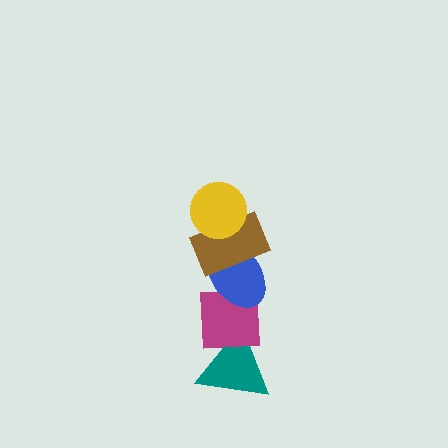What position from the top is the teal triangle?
The teal triangle is 5th from the top.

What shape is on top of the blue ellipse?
The brown rectangle is on top of the blue ellipse.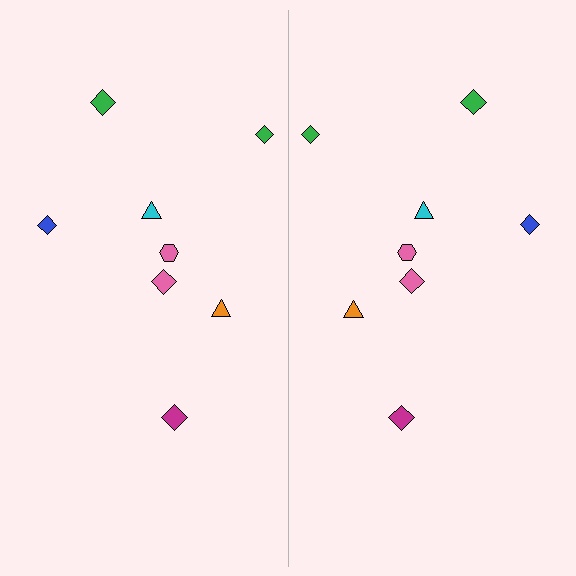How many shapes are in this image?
There are 16 shapes in this image.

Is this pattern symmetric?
Yes, this pattern has bilateral (reflection) symmetry.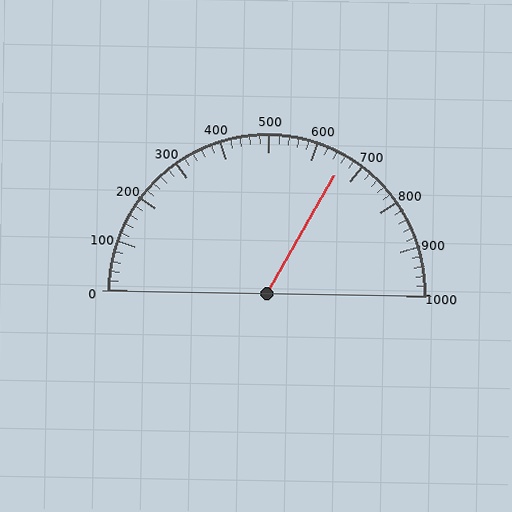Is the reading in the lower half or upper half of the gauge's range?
The reading is in the upper half of the range (0 to 1000).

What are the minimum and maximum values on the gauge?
The gauge ranges from 0 to 1000.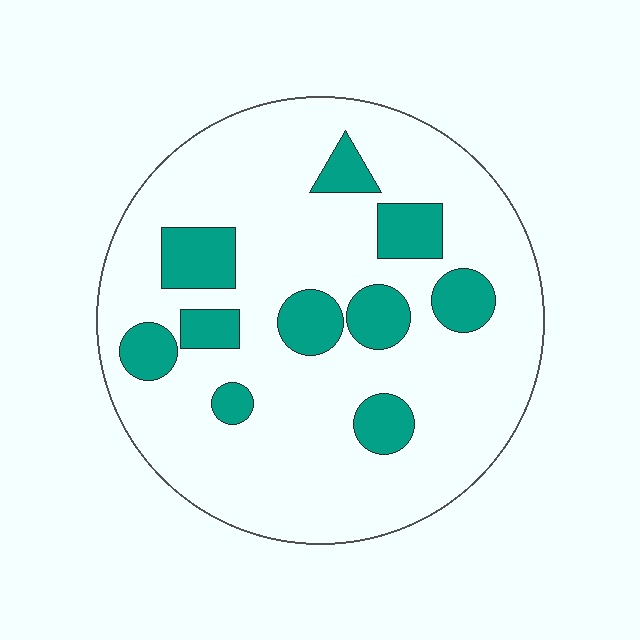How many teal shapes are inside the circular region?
10.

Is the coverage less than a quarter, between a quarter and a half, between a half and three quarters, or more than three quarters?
Less than a quarter.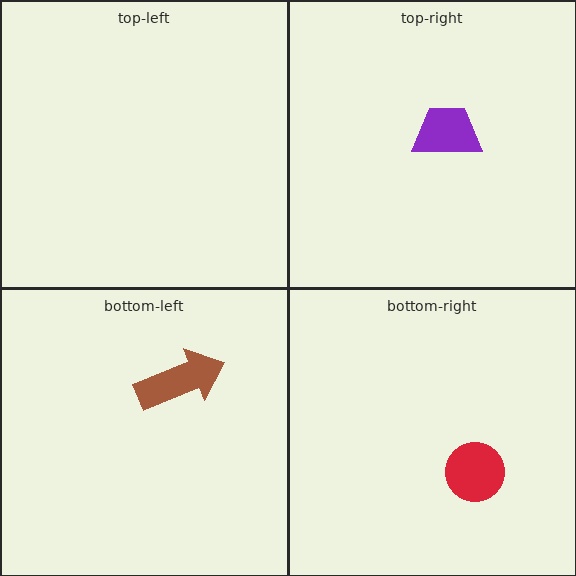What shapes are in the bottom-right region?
The red circle.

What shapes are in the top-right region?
The purple trapezoid.